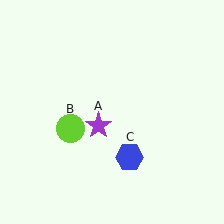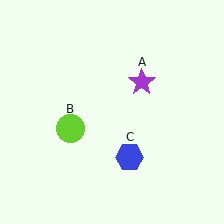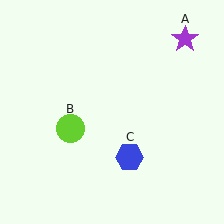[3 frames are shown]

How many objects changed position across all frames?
1 object changed position: purple star (object A).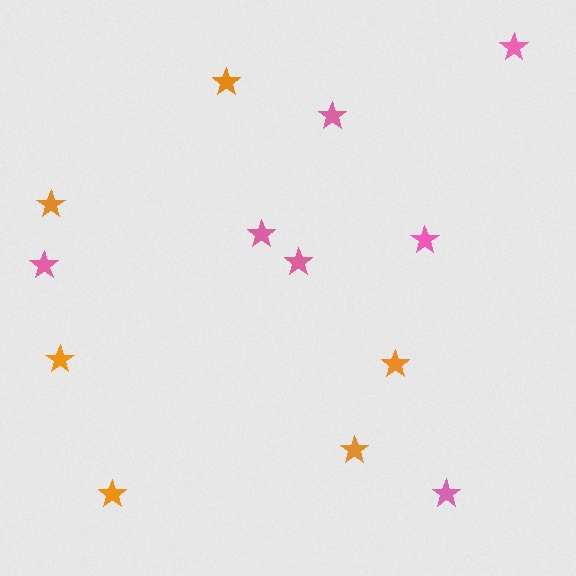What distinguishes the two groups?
There are 2 groups: one group of orange stars (6) and one group of pink stars (7).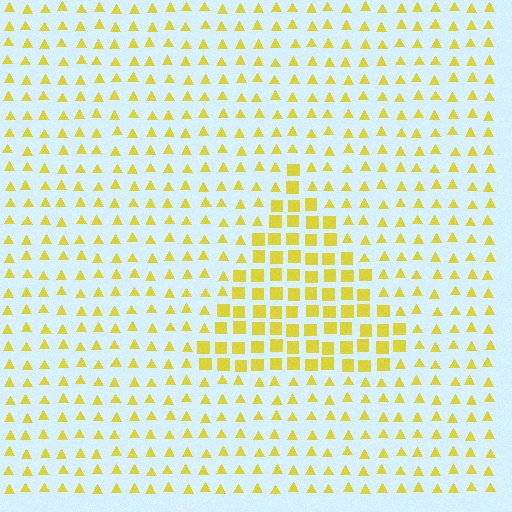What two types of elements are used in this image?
The image uses squares inside the triangle region and triangles outside it.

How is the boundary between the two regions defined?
The boundary is defined by a change in element shape: squares inside vs. triangles outside. All elements share the same color and spacing.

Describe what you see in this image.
The image is filled with small yellow elements arranged in a uniform grid. A triangle-shaped region contains squares, while the surrounding area contains triangles. The boundary is defined purely by the change in element shape.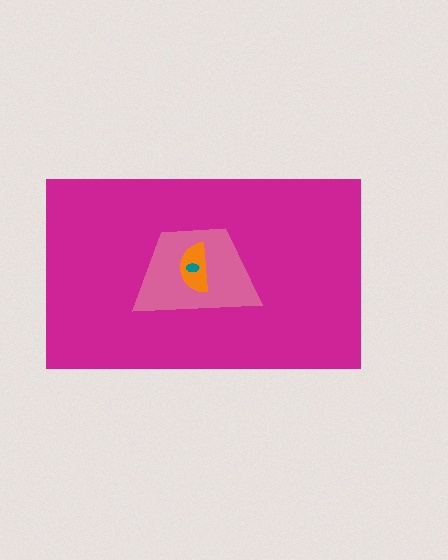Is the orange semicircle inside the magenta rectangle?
Yes.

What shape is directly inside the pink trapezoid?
The orange semicircle.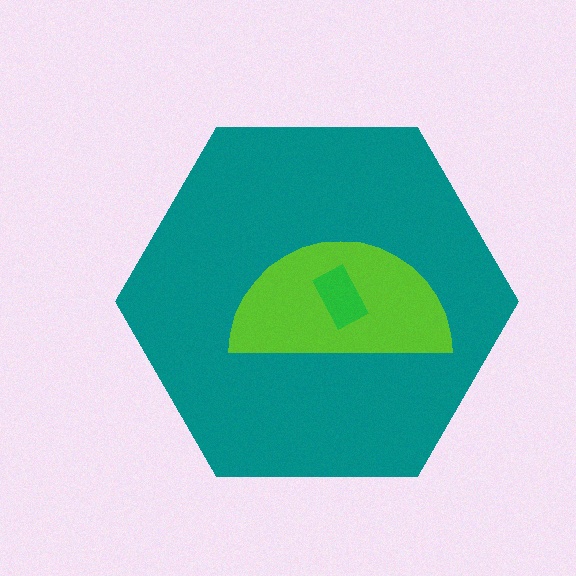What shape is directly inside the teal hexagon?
The lime semicircle.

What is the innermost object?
The green rectangle.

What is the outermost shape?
The teal hexagon.